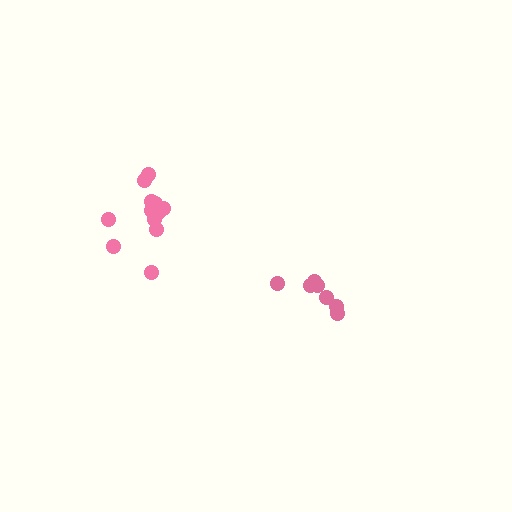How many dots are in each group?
Group 1: 12 dots, Group 2: 7 dots (19 total).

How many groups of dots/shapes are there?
There are 2 groups.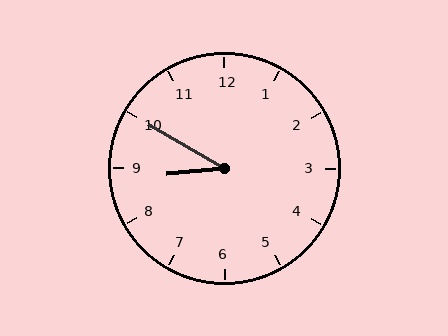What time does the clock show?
8:50.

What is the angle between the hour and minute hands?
Approximately 35 degrees.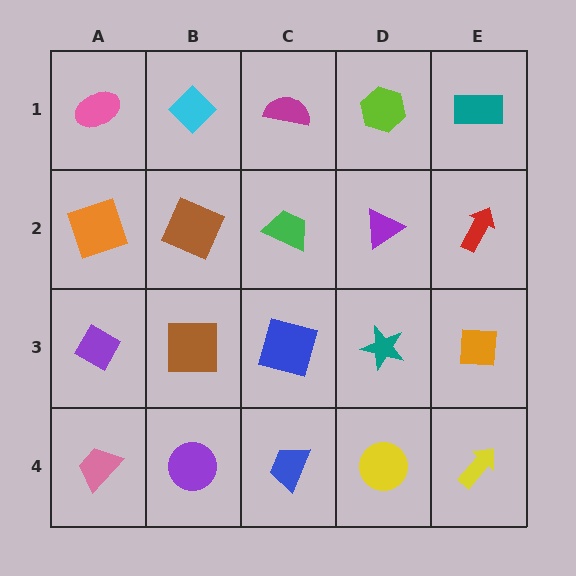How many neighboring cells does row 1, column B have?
3.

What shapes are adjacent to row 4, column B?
A brown square (row 3, column B), a pink trapezoid (row 4, column A), a blue trapezoid (row 4, column C).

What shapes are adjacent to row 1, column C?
A green trapezoid (row 2, column C), a cyan diamond (row 1, column B), a lime hexagon (row 1, column D).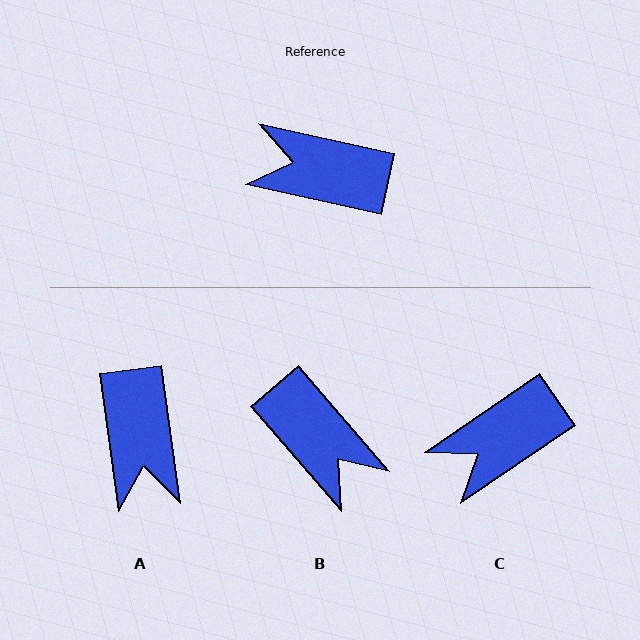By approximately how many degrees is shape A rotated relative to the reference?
Approximately 110 degrees counter-clockwise.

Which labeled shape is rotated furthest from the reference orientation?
B, about 143 degrees away.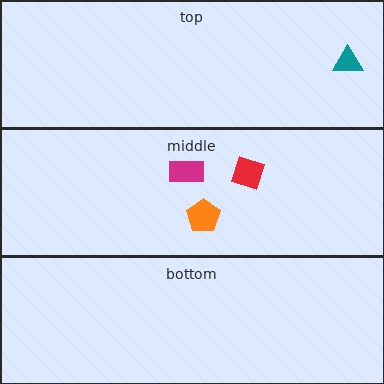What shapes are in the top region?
The teal triangle.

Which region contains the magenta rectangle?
The middle region.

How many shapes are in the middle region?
3.